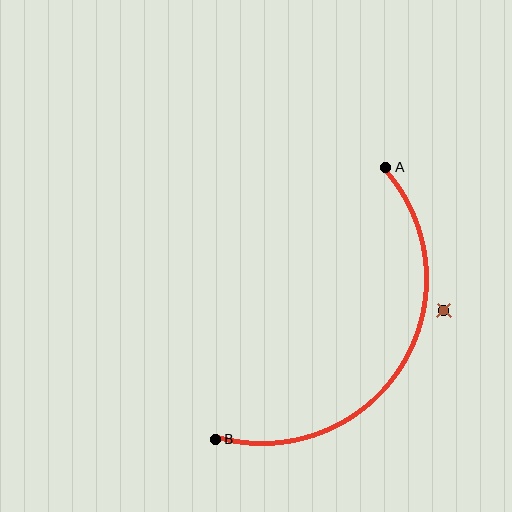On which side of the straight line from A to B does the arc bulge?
The arc bulges to the right of the straight line connecting A and B.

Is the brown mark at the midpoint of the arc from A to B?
No — the brown mark does not lie on the arc at all. It sits slightly outside the curve.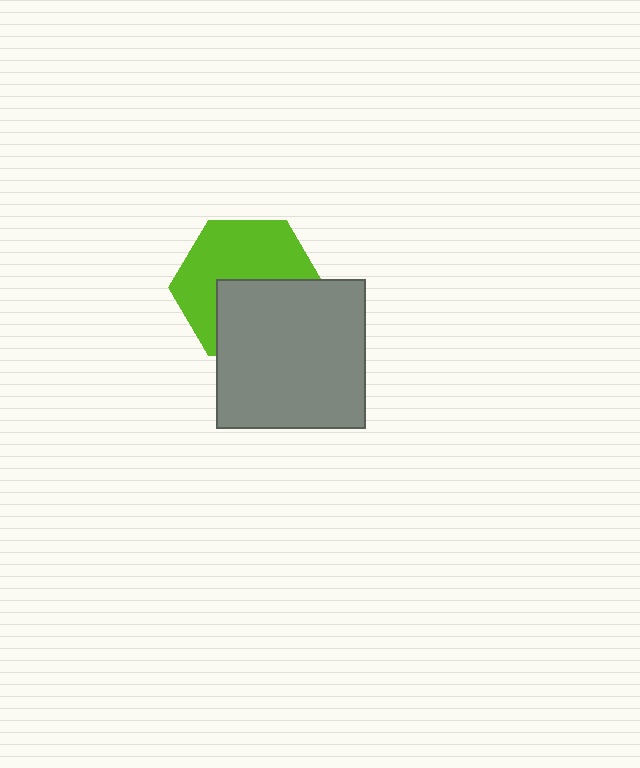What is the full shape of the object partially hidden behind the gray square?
The partially hidden object is a lime hexagon.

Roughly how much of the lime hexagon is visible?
About half of it is visible (roughly 56%).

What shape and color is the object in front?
The object in front is a gray square.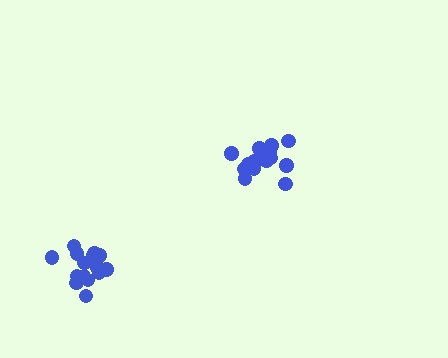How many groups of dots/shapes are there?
There are 2 groups.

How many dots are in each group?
Group 1: 16 dots, Group 2: 15 dots (31 total).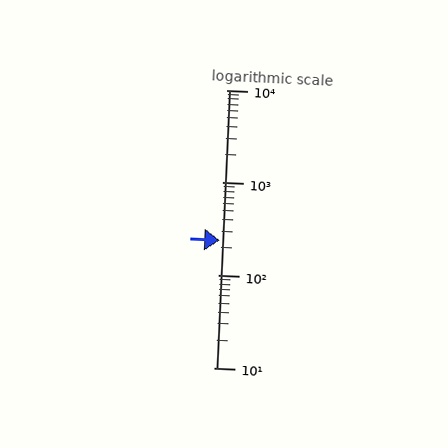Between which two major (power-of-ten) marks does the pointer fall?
The pointer is between 100 and 1000.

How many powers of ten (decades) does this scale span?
The scale spans 3 decades, from 10 to 10000.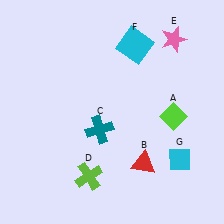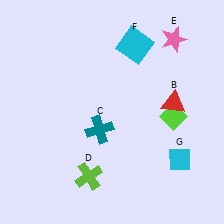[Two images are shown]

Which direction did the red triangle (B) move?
The red triangle (B) moved up.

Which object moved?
The red triangle (B) moved up.